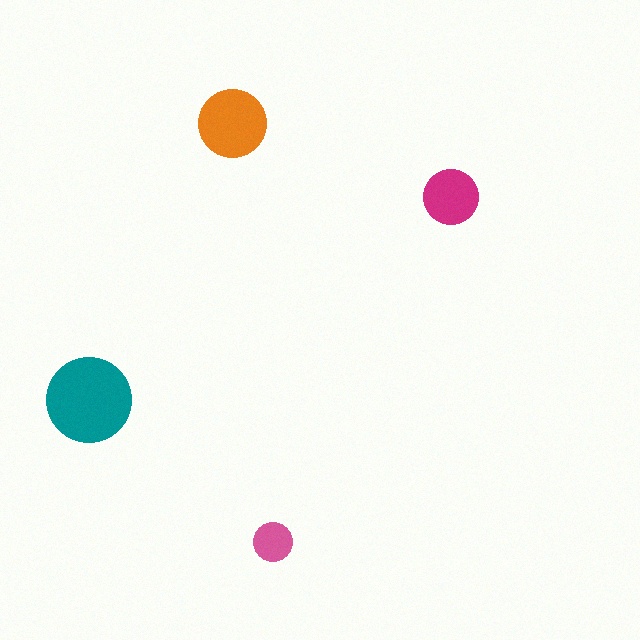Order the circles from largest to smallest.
the teal one, the orange one, the magenta one, the pink one.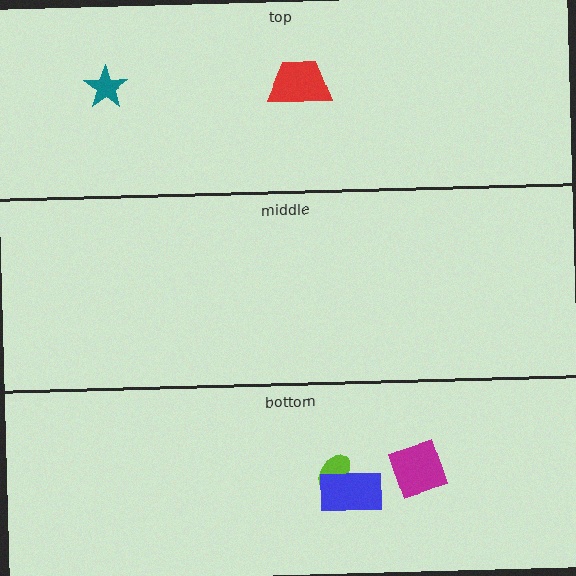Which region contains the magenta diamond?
The bottom region.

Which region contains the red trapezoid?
The top region.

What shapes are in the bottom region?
The lime ellipse, the magenta diamond, the blue rectangle.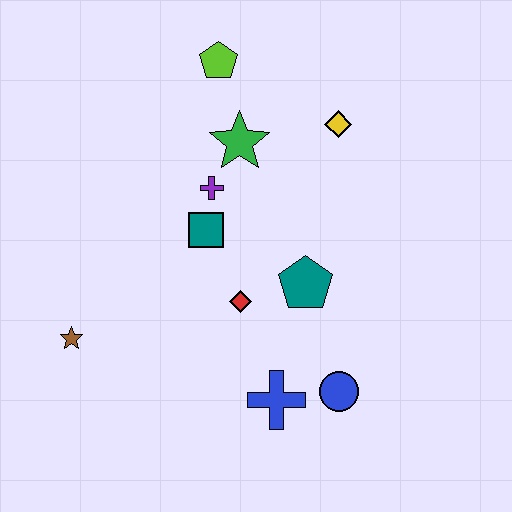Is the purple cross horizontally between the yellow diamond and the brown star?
Yes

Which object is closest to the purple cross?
The teal square is closest to the purple cross.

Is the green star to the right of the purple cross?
Yes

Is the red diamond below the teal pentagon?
Yes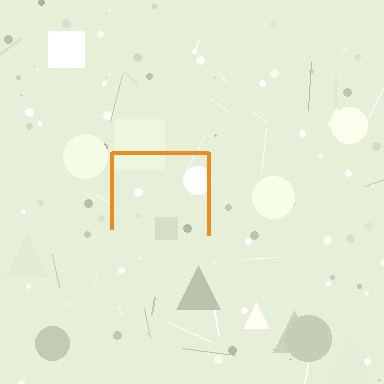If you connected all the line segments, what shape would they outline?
They would outline a square.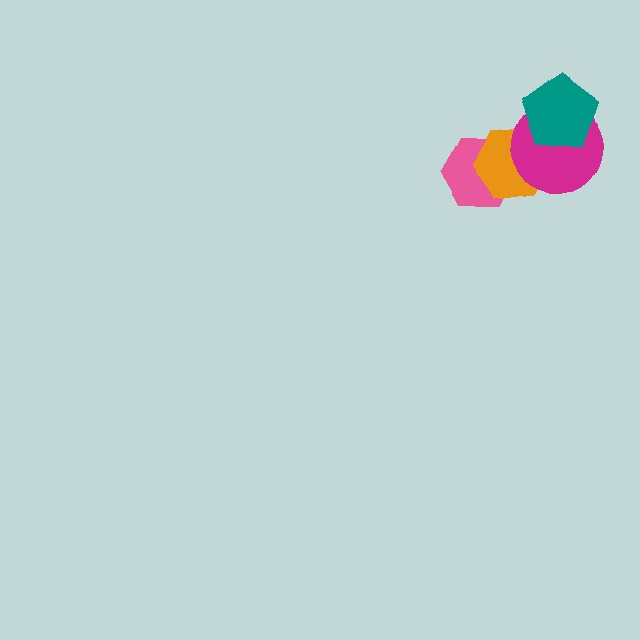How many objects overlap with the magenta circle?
2 objects overlap with the magenta circle.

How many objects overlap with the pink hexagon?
1 object overlaps with the pink hexagon.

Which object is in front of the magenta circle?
The teal pentagon is in front of the magenta circle.